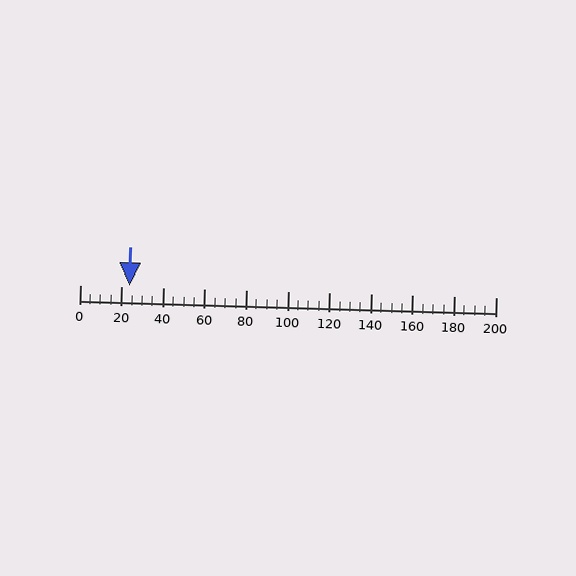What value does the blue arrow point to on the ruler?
The blue arrow points to approximately 24.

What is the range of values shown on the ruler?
The ruler shows values from 0 to 200.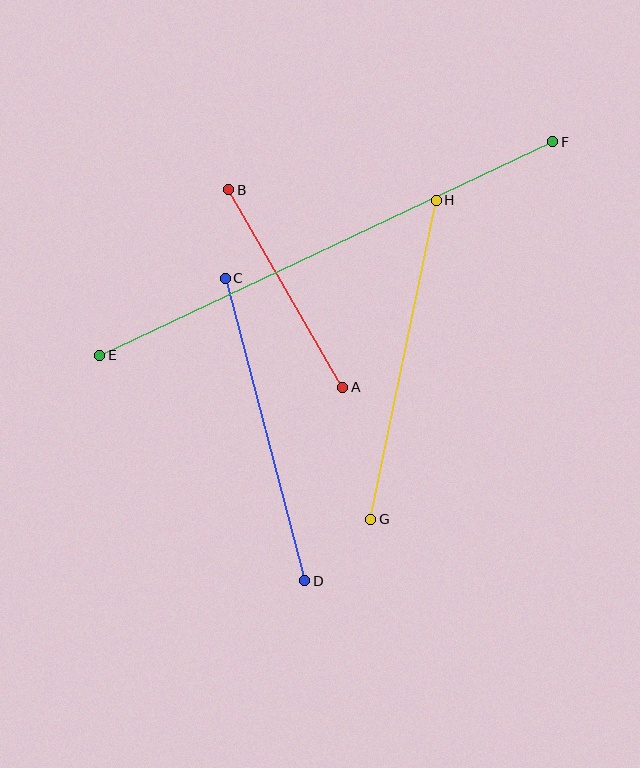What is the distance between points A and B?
The distance is approximately 228 pixels.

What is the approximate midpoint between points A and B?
The midpoint is at approximately (286, 289) pixels.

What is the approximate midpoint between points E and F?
The midpoint is at approximately (326, 249) pixels.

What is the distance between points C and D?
The distance is approximately 313 pixels.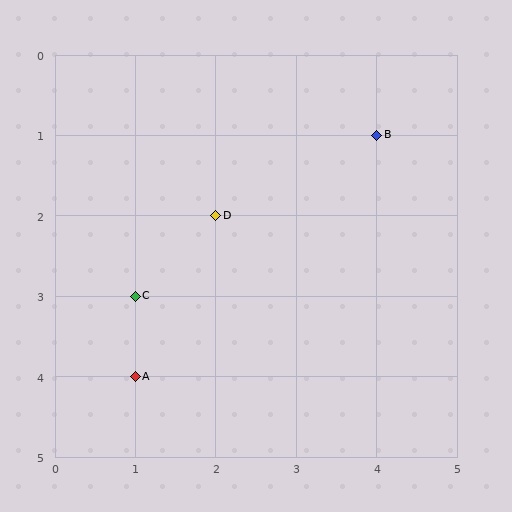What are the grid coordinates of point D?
Point D is at grid coordinates (2, 2).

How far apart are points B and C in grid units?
Points B and C are 3 columns and 2 rows apart (about 3.6 grid units diagonally).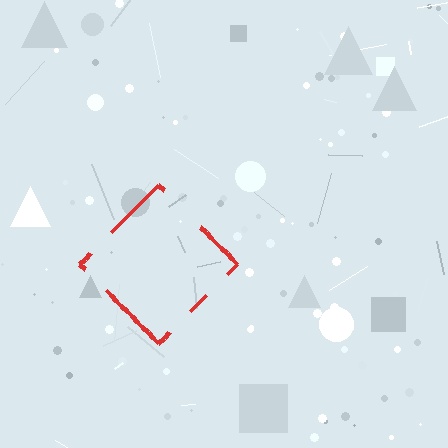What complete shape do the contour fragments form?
The contour fragments form a diamond.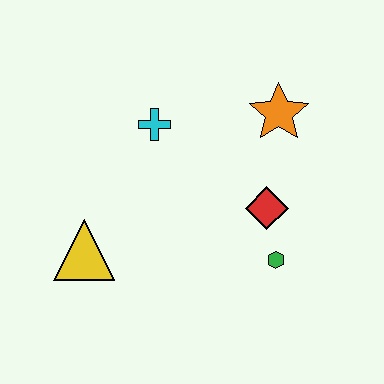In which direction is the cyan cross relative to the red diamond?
The cyan cross is to the left of the red diamond.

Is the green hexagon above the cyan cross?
No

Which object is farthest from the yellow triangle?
The orange star is farthest from the yellow triangle.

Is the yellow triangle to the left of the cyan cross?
Yes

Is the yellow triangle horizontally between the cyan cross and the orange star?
No